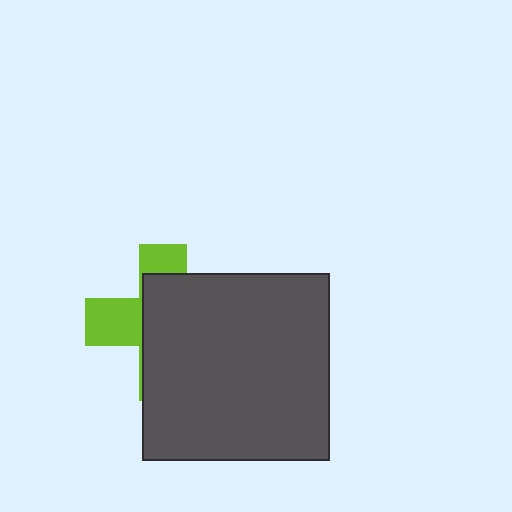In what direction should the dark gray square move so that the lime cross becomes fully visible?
The dark gray square should move right. That is the shortest direction to clear the overlap and leave the lime cross fully visible.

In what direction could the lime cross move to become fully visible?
The lime cross could move left. That would shift it out from behind the dark gray square entirely.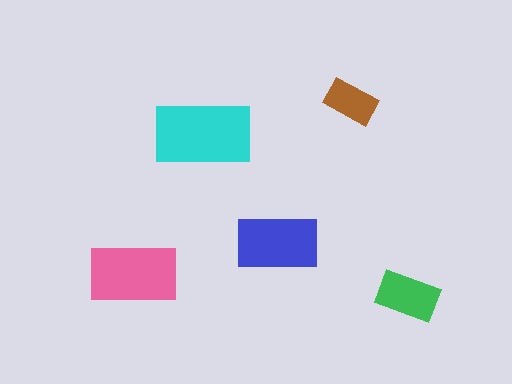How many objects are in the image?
There are 5 objects in the image.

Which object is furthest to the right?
The green rectangle is rightmost.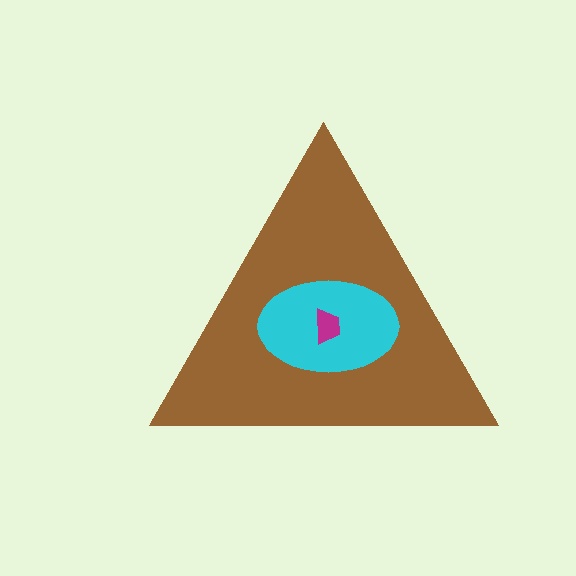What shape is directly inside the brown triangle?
The cyan ellipse.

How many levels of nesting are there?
3.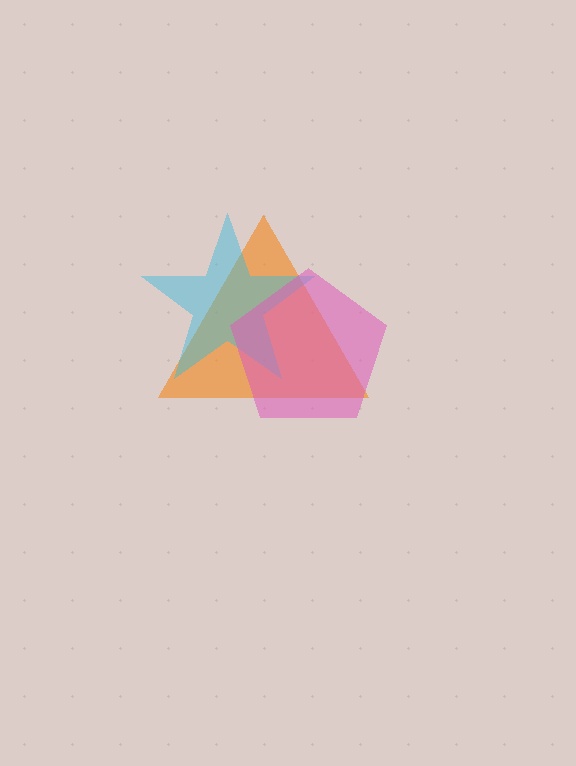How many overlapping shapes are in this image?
There are 3 overlapping shapes in the image.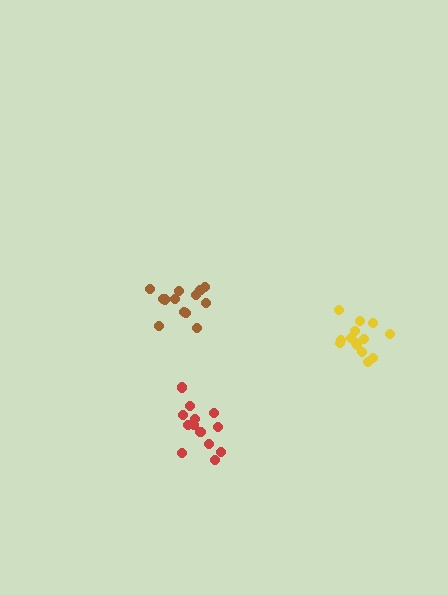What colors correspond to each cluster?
The clusters are colored: brown, yellow, red.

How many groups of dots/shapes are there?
There are 3 groups.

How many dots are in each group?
Group 1: 13 dots, Group 2: 14 dots, Group 3: 14 dots (41 total).